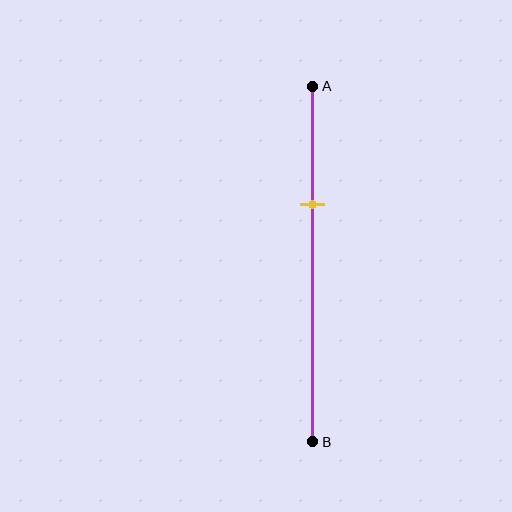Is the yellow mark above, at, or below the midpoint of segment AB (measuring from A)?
The yellow mark is above the midpoint of segment AB.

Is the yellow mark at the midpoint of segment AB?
No, the mark is at about 35% from A, not at the 50% midpoint.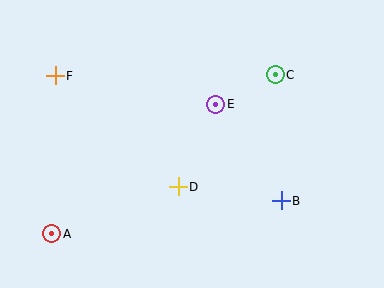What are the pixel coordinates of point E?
Point E is at (216, 105).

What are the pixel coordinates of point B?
Point B is at (281, 201).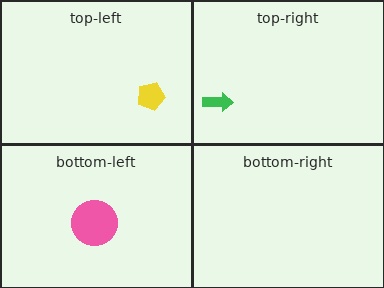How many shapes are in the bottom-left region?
1.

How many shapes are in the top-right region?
1.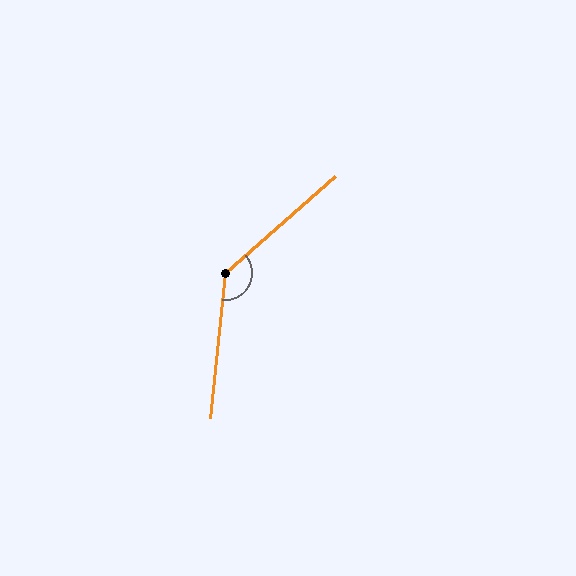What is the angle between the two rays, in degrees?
Approximately 137 degrees.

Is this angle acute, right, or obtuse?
It is obtuse.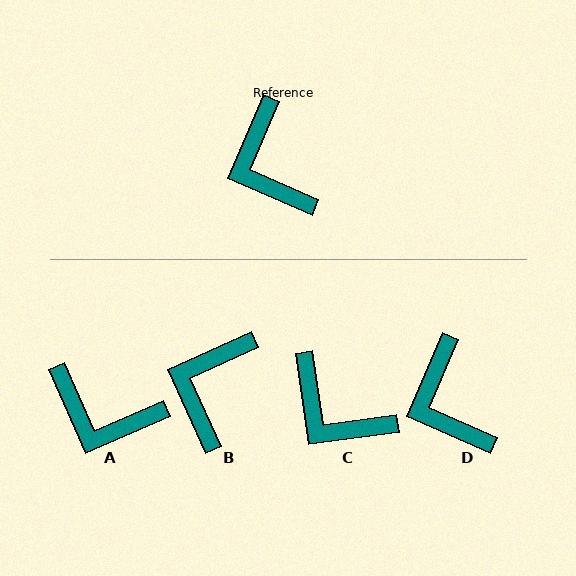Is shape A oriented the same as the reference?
No, it is off by about 47 degrees.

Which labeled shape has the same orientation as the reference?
D.